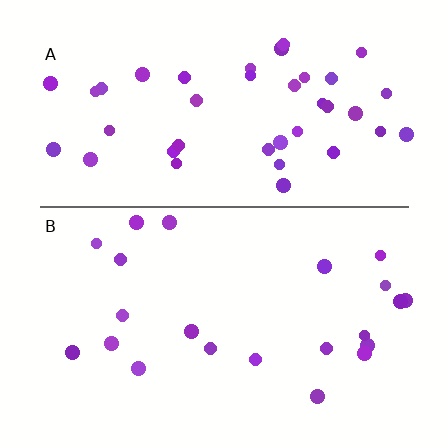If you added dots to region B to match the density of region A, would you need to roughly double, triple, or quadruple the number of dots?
Approximately double.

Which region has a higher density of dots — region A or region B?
A (the top).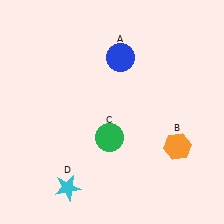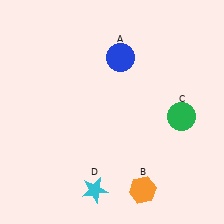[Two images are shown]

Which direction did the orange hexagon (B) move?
The orange hexagon (B) moved down.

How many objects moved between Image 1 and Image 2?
3 objects moved between the two images.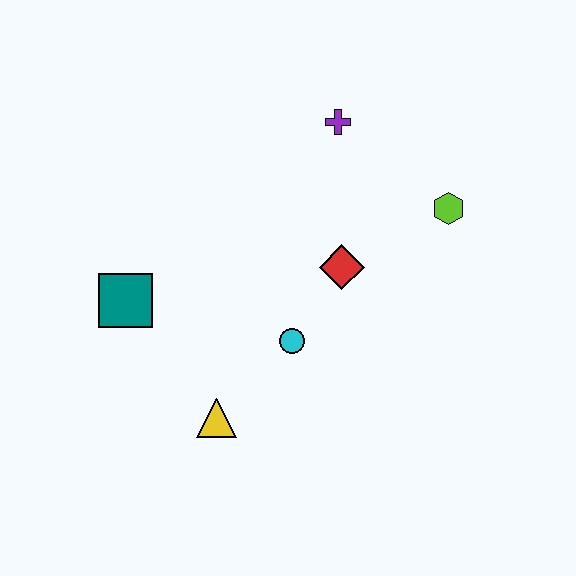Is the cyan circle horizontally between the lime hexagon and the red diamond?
No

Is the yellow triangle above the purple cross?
No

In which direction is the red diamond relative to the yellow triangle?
The red diamond is above the yellow triangle.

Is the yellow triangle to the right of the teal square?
Yes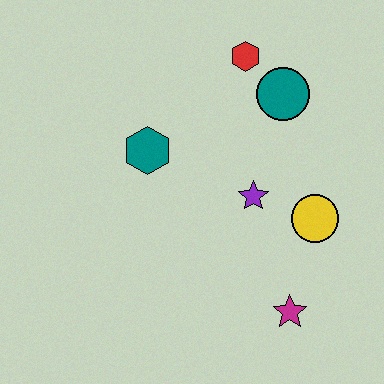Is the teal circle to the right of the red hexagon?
Yes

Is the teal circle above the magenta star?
Yes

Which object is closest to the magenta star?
The yellow circle is closest to the magenta star.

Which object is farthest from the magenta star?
The red hexagon is farthest from the magenta star.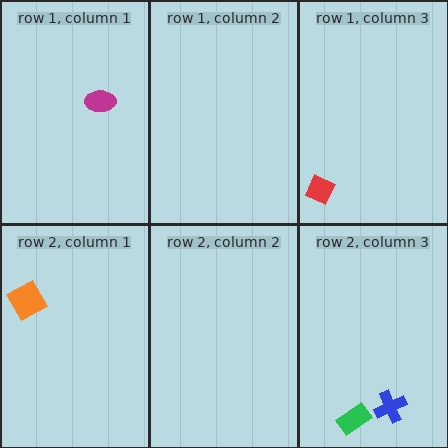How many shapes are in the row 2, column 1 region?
1.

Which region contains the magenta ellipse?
The row 1, column 1 region.